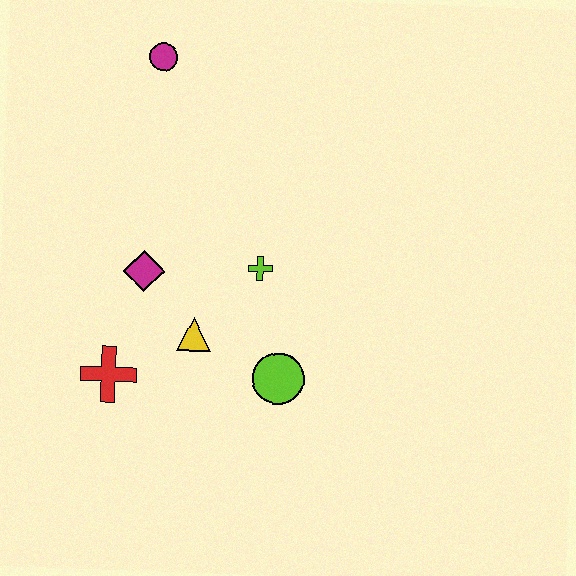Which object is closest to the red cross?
The yellow triangle is closest to the red cross.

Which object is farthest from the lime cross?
The magenta circle is farthest from the lime cross.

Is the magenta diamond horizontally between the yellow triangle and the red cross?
Yes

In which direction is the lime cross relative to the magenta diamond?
The lime cross is to the right of the magenta diamond.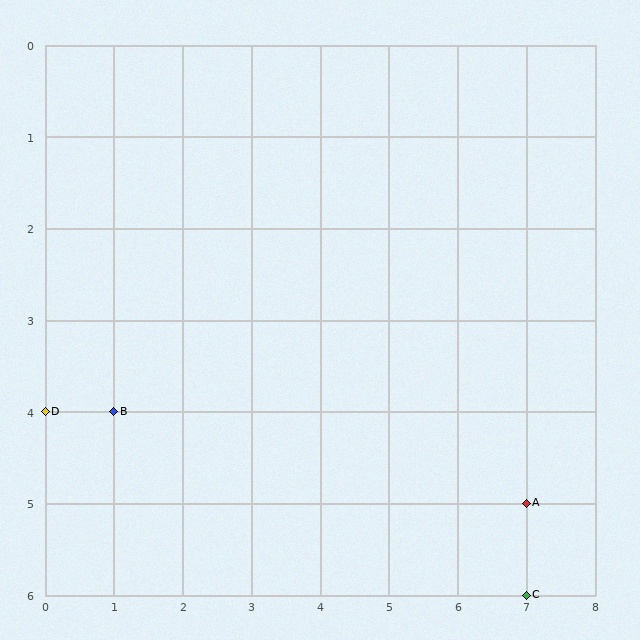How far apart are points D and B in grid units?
Points D and B are 1 column apart.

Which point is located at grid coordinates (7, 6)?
Point C is at (7, 6).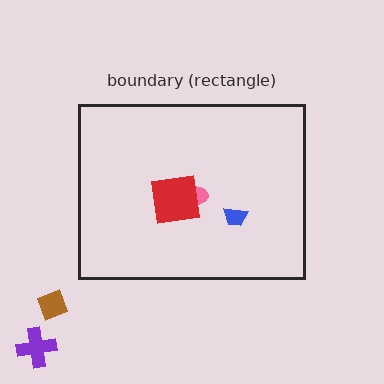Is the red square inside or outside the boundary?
Inside.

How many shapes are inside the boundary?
3 inside, 2 outside.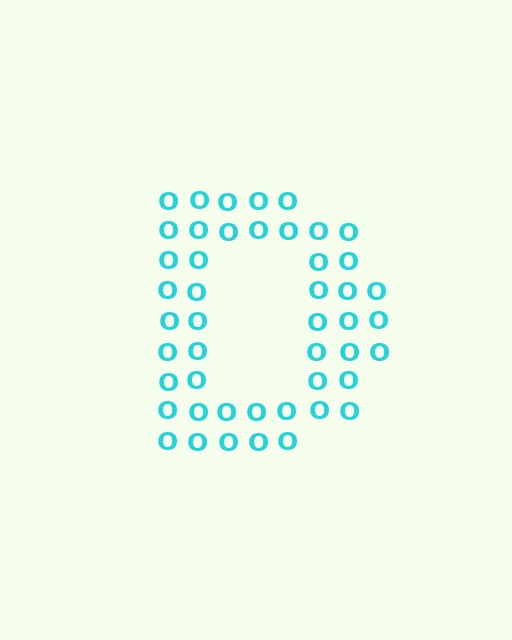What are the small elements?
The small elements are letter O's.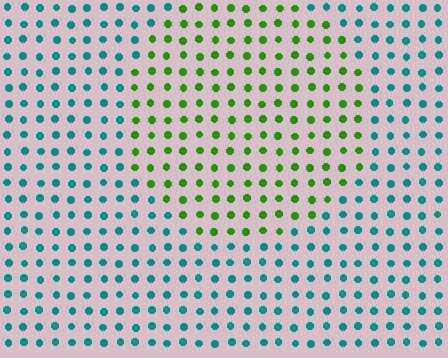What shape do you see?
I see a circle.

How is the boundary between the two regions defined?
The boundary is defined purely by a slight shift in hue (about 65 degrees). Spacing, size, and orientation are identical on both sides.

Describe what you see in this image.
The image is filled with small teal elements in a uniform arrangement. A circle-shaped region is visible where the elements are tinted to a slightly different hue, forming a subtle color boundary.